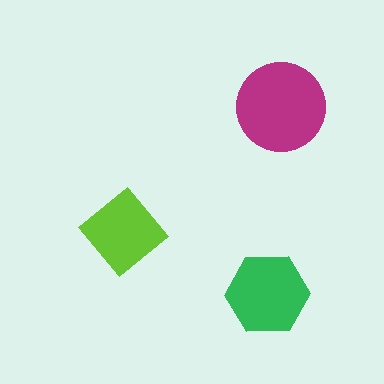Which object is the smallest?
The lime diamond.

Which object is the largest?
The magenta circle.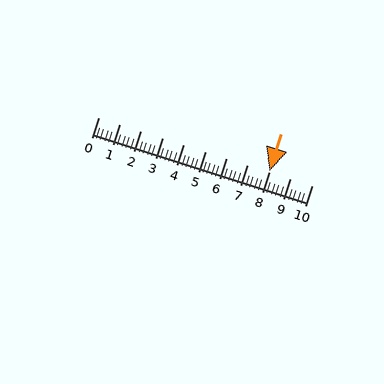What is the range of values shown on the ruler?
The ruler shows values from 0 to 10.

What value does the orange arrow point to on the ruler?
The orange arrow points to approximately 8.0.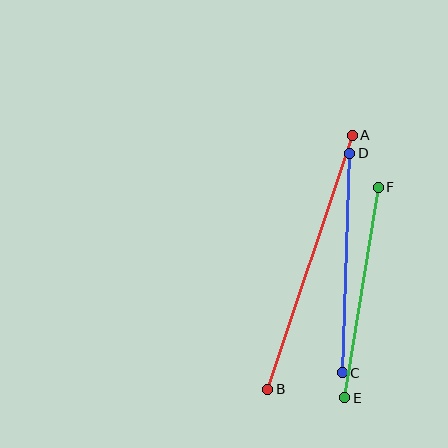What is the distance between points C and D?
The distance is approximately 219 pixels.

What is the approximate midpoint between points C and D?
The midpoint is at approximately (346, 263) pixels.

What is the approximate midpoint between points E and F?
The midpoint is at approximately (362, 292) pixels.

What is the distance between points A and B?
The distance is approximately 268 pixels.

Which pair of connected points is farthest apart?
Points A and B are farthest apart.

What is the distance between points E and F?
The distance is approximately 213 pixels.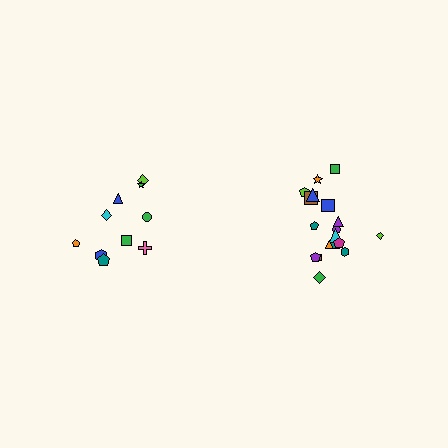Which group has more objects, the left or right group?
The right group.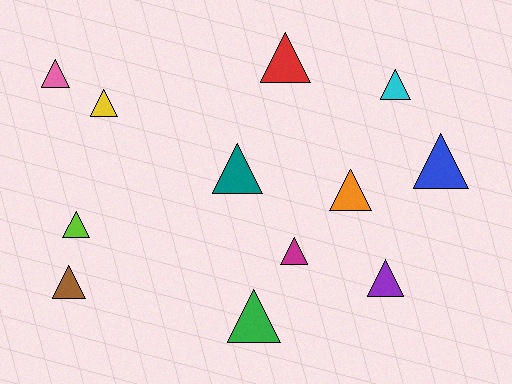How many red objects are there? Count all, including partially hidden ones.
There is 1 red object.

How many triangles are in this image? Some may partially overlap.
There are 12 triangles.